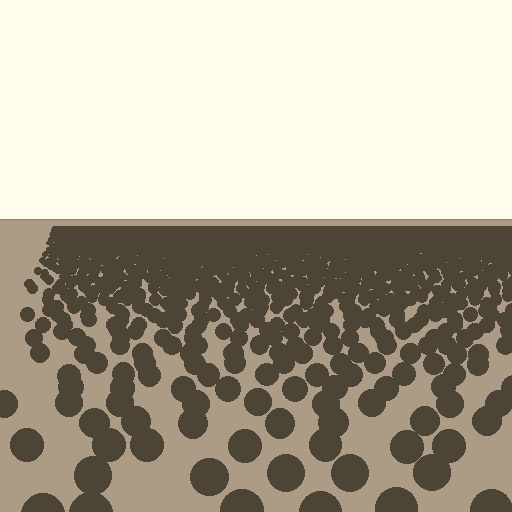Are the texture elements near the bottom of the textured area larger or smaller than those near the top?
Larger. Near the bottom, elements are closer to the viewer and appear at a bigger on-screen size.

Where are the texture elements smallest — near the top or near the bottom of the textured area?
Near the top.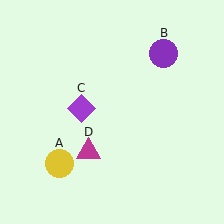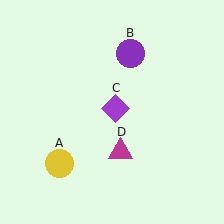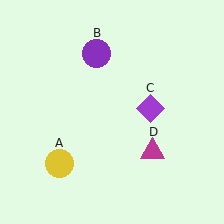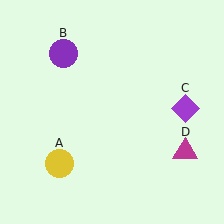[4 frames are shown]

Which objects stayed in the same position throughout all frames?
Yellow circle (object A) remained stationary.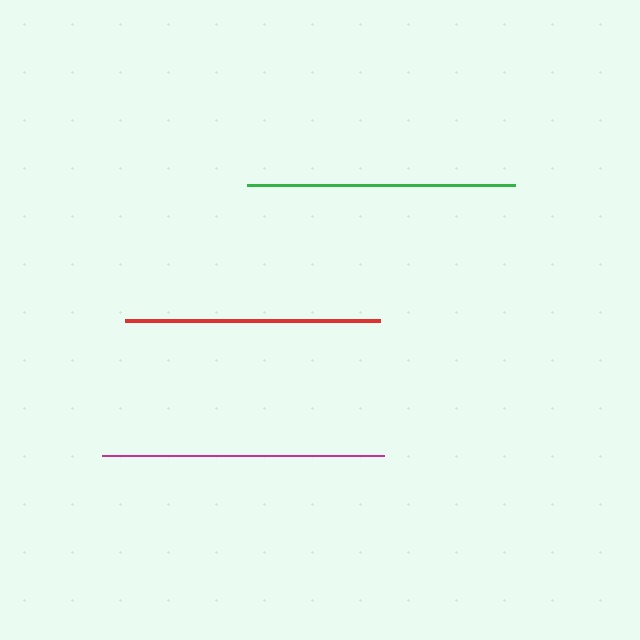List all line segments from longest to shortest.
From longest to shortest: magenta, green, red.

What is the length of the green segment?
The green segment is approximately 269 pixels long.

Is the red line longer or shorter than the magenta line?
The magenta line is longer than the red line.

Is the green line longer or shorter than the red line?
The green line is longer than the red line.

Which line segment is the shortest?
The red line is the shortest at approximately 255 pixels.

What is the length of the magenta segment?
The magenta segment is approximately 282 pixels long.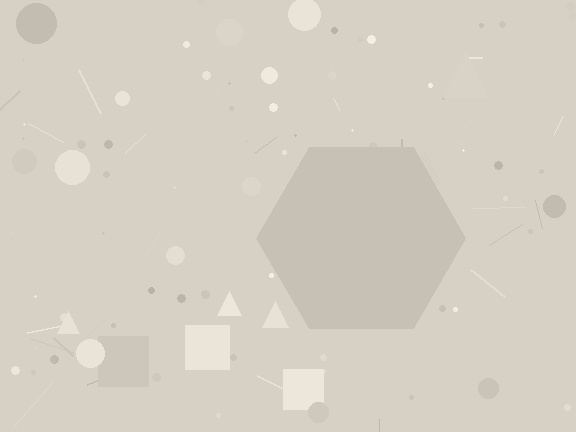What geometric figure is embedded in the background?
A hexagon is embedded in the background.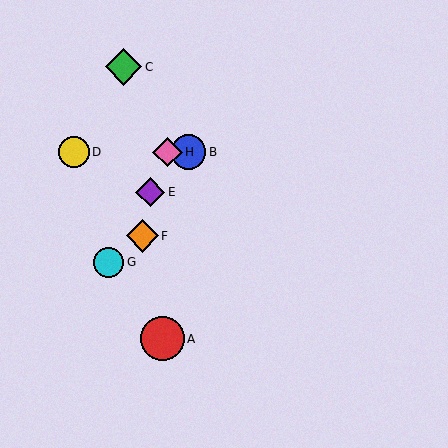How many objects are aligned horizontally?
3 objects (B, D, H) are aligned horizontally.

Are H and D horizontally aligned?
Yes, both are at y≈152.